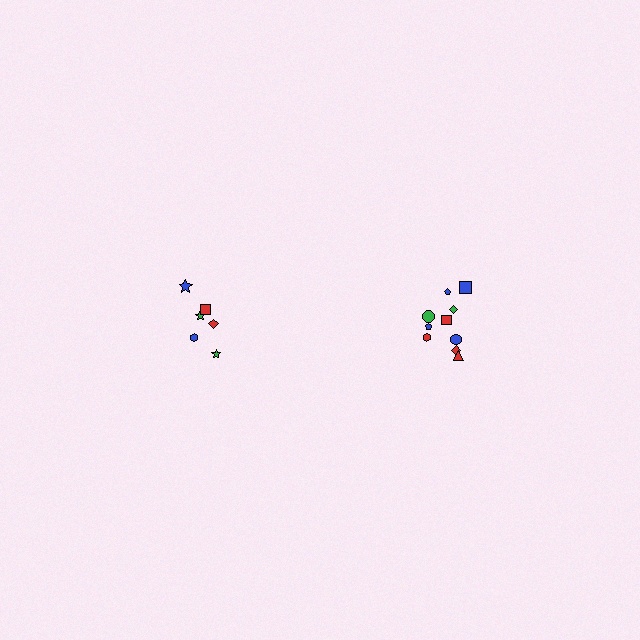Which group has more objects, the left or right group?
The right group.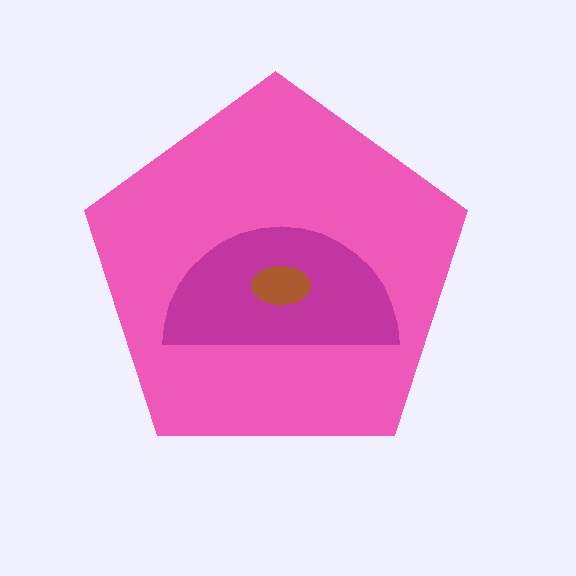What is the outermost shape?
The pink pentagon.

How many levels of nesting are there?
3.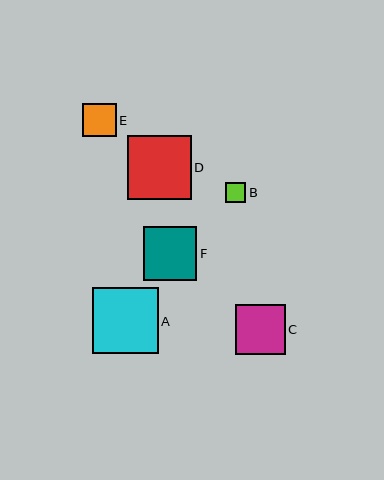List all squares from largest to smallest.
From largest to smallest: A, D, F, C, E, B.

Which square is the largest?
Square A is the largest with a size of approximately 66 pixels.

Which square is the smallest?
Square B is the smallest with a size of approximately 20 pixels.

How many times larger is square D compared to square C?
Square D is approximately 1.3 times the size of square C.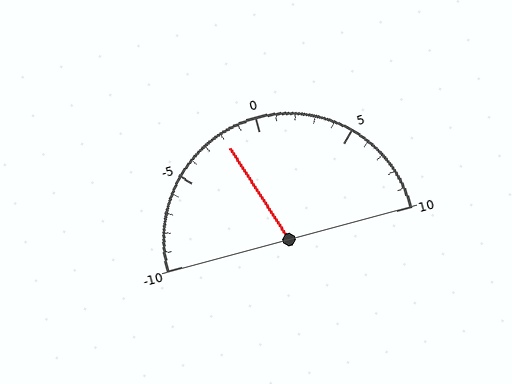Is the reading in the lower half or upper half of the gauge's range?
The reading is in the lower half of the range (-10 to 10).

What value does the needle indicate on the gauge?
The needle indicates approximately -2.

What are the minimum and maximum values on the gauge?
The gauge ranges from -10 to 10.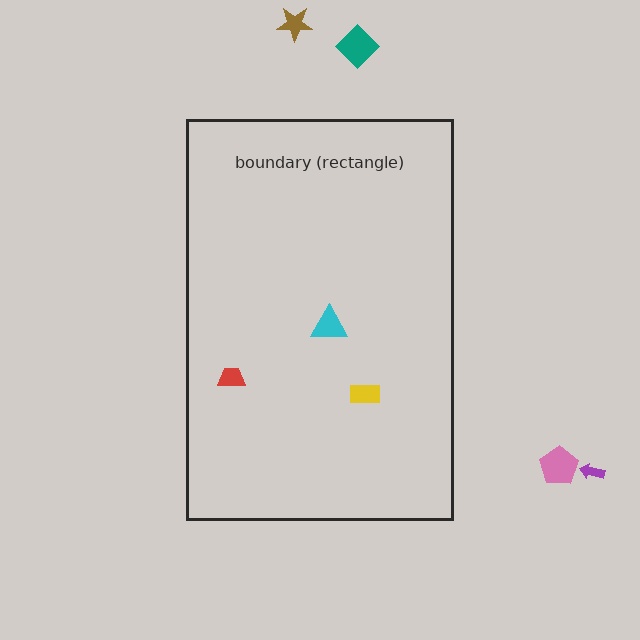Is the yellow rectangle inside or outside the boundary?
Inside.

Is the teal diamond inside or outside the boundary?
Outside.